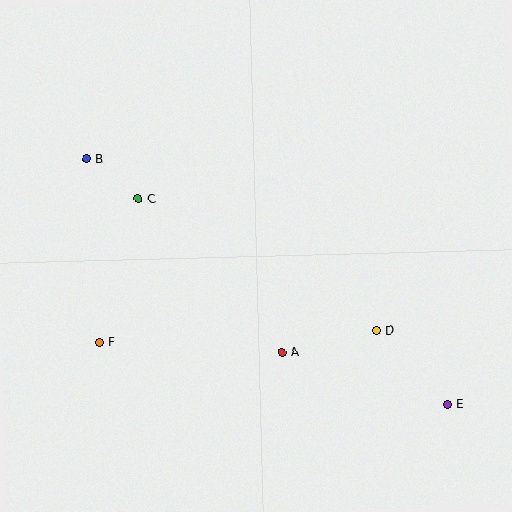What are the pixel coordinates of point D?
Point D is at (376, 331).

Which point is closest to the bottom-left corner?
Point F is closest to the bottom-left corner.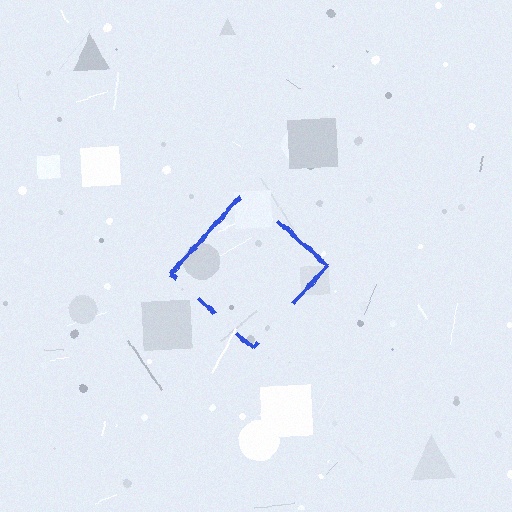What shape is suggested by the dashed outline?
The dashed outline suggests a diamond.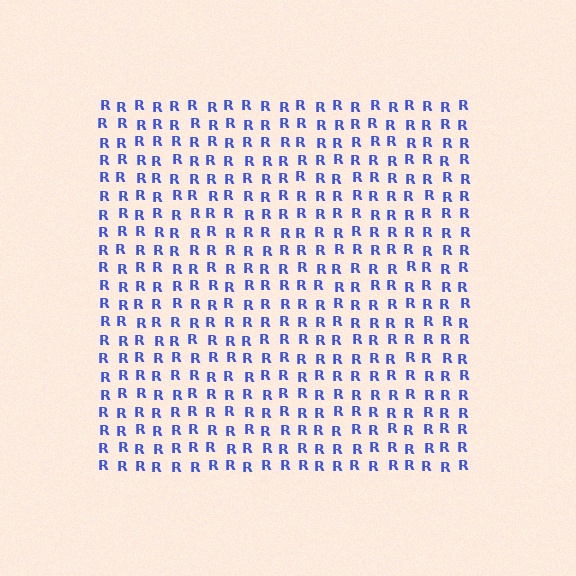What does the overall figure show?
The overall figure shows a square.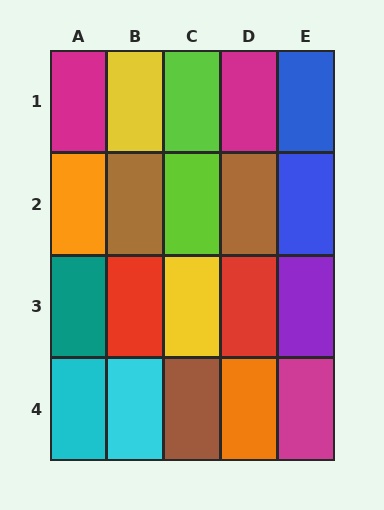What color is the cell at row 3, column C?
Yellow.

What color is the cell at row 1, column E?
Blue.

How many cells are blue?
2 cells are blue.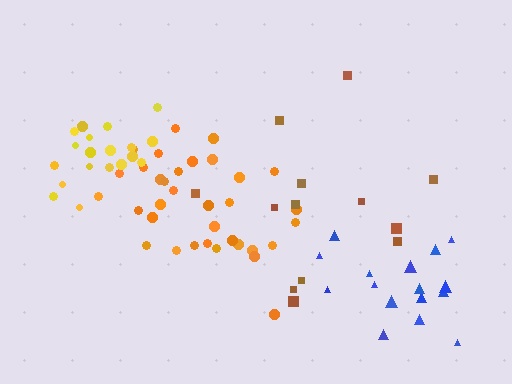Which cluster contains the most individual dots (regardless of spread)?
Orange (35).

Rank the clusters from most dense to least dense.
yellow, orange, blue, brown.